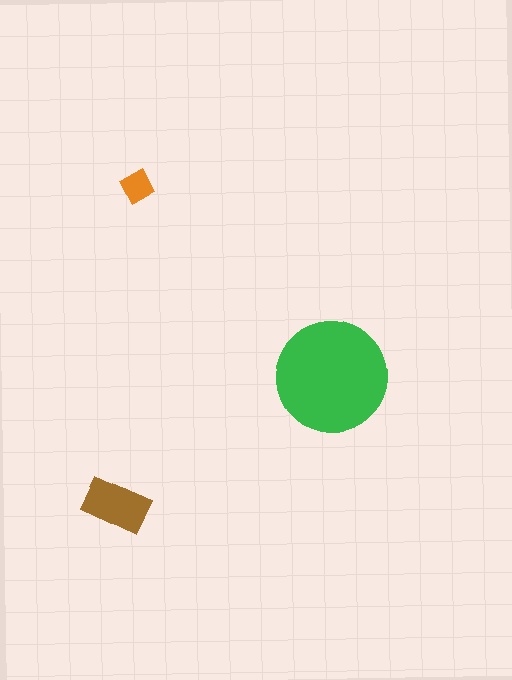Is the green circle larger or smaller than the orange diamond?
Larger.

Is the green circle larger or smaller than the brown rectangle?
Larger.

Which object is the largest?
The green circle.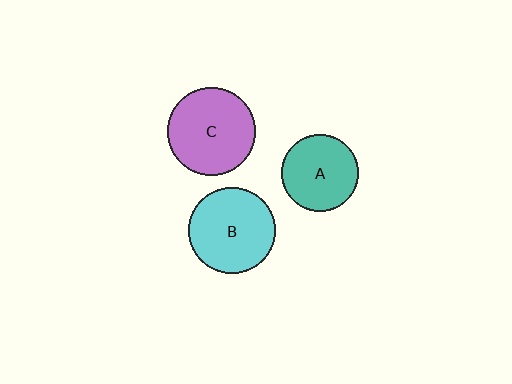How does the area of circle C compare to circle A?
Approximately 1.3 times.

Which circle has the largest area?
Circle C (purple).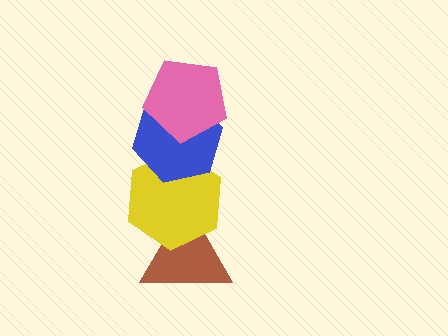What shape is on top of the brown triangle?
The yellow hexagon is on top of the brown triangle.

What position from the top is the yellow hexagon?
The yellow hexagon is 3rd from the top.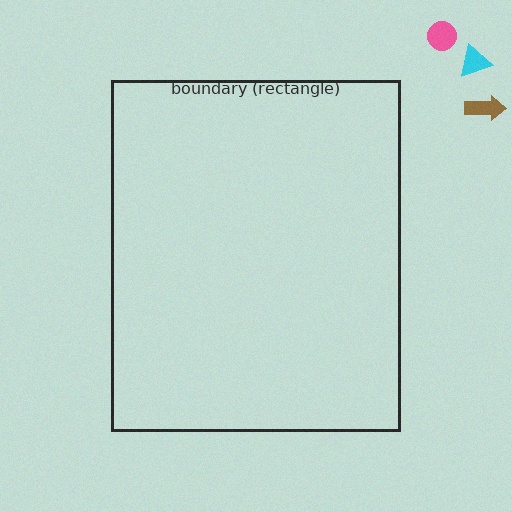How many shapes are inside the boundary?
0 inside, 3 outside.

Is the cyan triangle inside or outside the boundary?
Outside.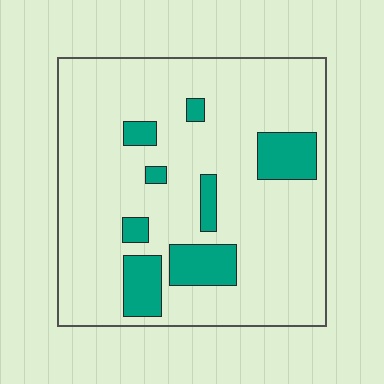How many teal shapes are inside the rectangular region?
8.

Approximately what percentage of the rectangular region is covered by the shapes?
Approximately 15%.